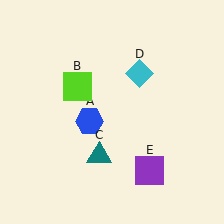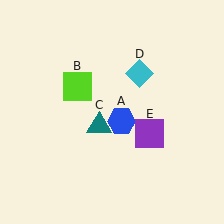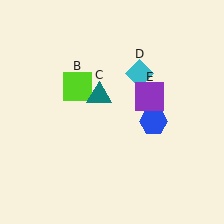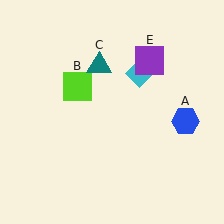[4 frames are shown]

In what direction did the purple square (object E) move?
The purple square (object E) moved up.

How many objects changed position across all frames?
3 objects changed position: blue hexagon (object A), teal triangle (object C), purple square (object E).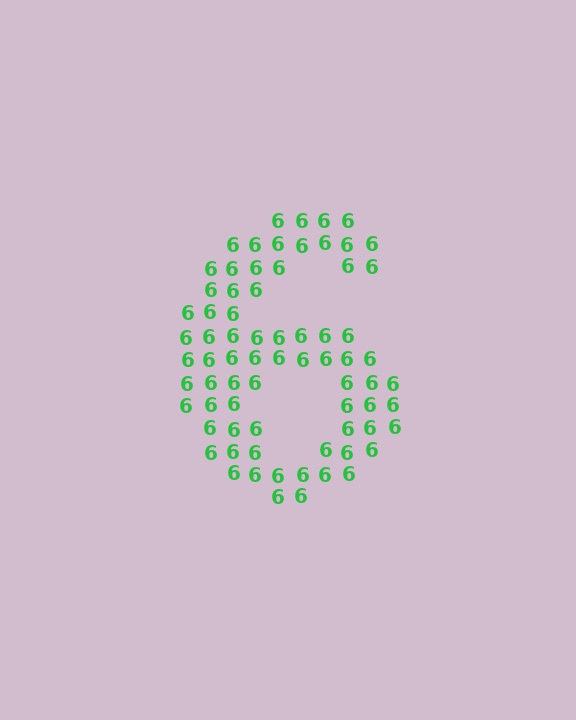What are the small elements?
The small elements are digit 6's.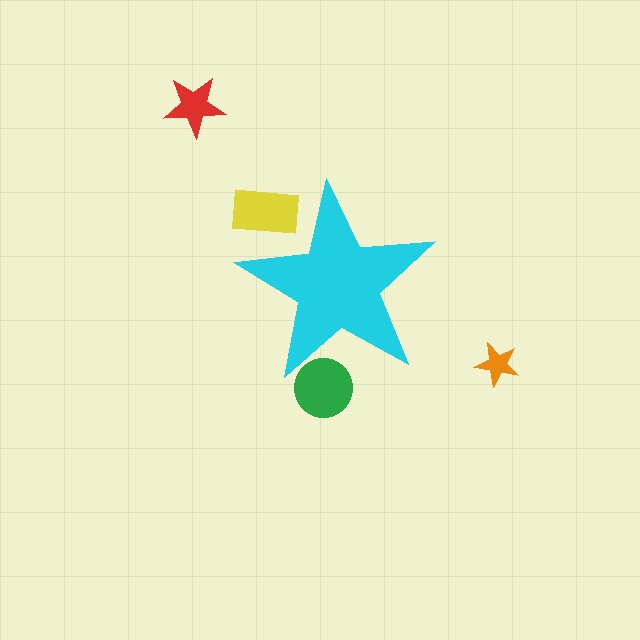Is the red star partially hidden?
No, the red star is fully visible.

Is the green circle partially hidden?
Yes, the green circle is partially hidden behind the cyan star.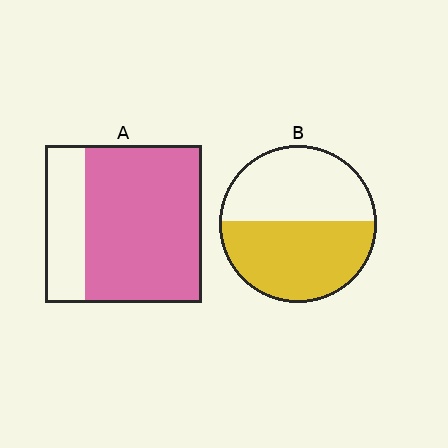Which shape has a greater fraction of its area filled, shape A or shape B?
Shape A.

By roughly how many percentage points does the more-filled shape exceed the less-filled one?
By roughly 20 percentage points (A over B).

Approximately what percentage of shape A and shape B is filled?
A is approximately 75% and B is approximately 50%.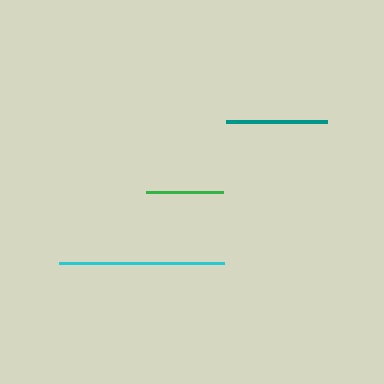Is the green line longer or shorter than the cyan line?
The cyan line is longer than the green line.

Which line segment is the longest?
The cyan line is the longest at approximately 164 pixels.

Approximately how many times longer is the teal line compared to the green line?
The teal line is approximately 1.3 times the length of the green line.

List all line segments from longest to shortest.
From longest to shortest: cyan, teal, green.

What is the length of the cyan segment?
The cyan segment is approximately 164 pixels long.